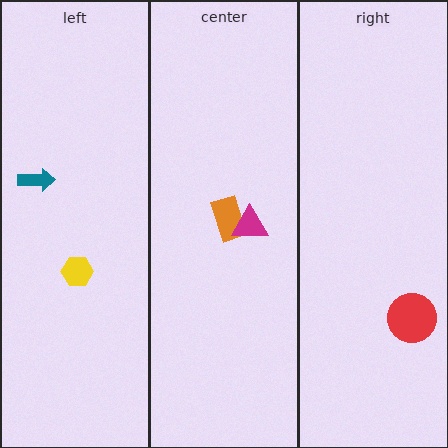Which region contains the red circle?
The right region.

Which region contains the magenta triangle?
The center region.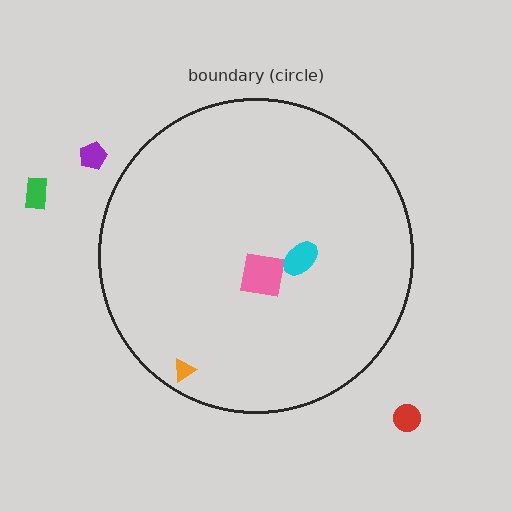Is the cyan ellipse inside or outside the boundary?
Inside.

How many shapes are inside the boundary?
3 inside, 3 outside.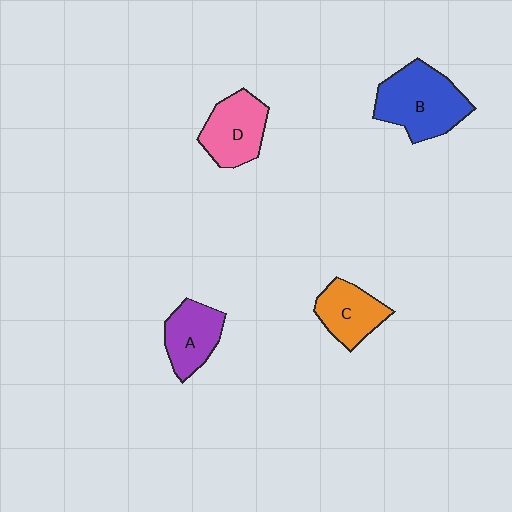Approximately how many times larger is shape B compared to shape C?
Approximately 1.6 times.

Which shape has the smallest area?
Shape C (orange).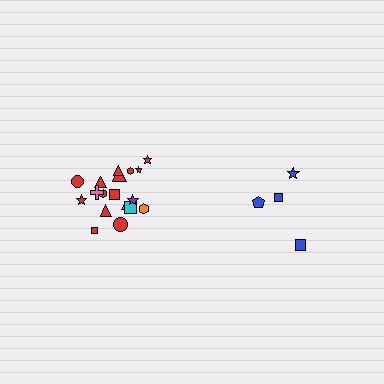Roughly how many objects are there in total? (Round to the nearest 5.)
Roughly 20 objects in total.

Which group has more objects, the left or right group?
The left group.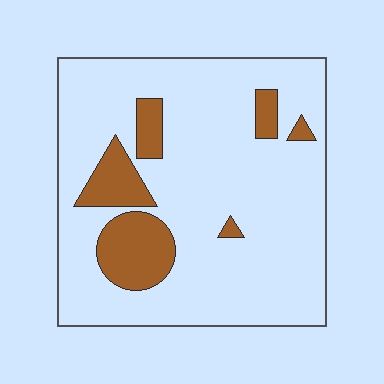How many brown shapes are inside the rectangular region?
6.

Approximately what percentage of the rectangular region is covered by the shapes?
Approximately 15%.